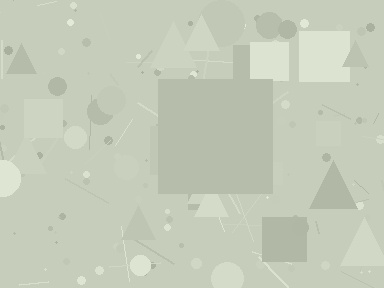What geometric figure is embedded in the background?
A square is embedded in the background.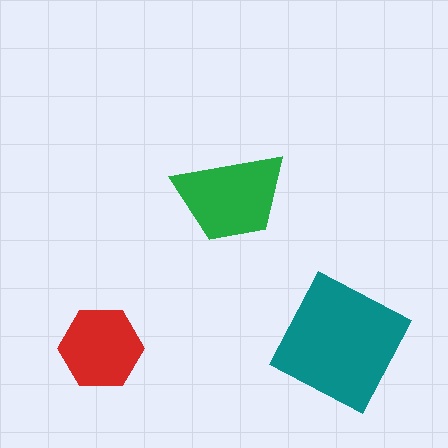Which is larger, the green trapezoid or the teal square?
The teal square.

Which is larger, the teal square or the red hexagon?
The teal square.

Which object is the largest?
The teal square.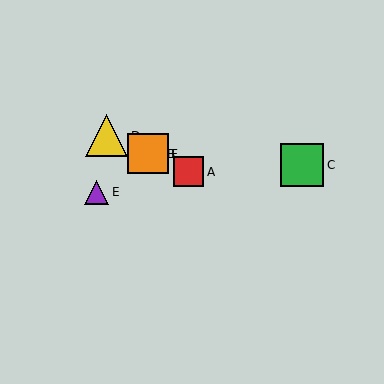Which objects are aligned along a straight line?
Objects A, B, D, F are aligned along a straight line.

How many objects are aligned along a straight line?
4 objects (A, B, D, F) are aligned along a straight line.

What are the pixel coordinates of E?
Object E is at (96, 192).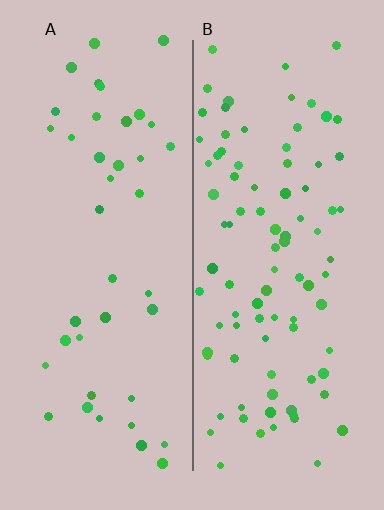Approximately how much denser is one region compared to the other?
Approximately 2.3× — region B over region A.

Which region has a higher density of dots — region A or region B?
B (the right).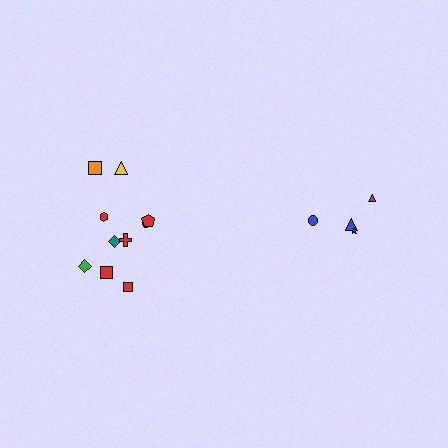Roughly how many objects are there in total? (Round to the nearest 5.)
Roughly 15 objects in total.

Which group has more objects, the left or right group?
The left group.